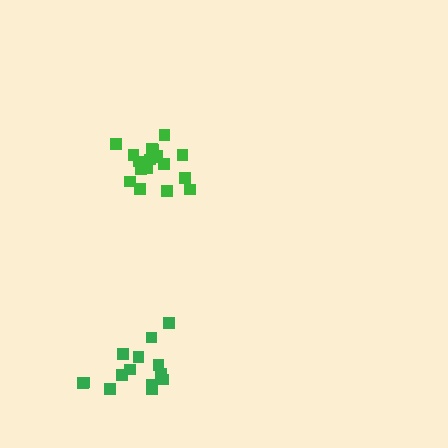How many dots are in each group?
Group 1: 14 dots, Group 2: 18 dots (32 total).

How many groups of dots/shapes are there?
There are 2 groups.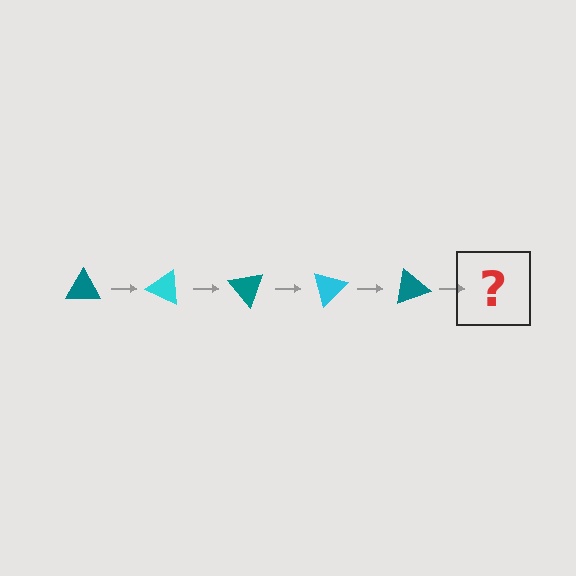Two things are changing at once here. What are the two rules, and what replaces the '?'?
The two rules are that it rotates 25 degrees each step and the color cycles through teal and cyan. The '?' should be a cyan triangle, rotated 125 degrees from the start.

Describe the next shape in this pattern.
It should be a cyan triangle, rotated 125 degrees from the start.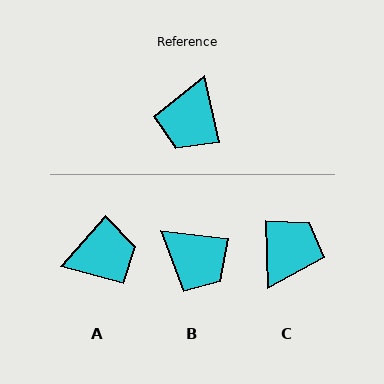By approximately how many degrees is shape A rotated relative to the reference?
Approximately 127 degrees counter-clockwise.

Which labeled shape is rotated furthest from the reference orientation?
C, about 169 degrees away.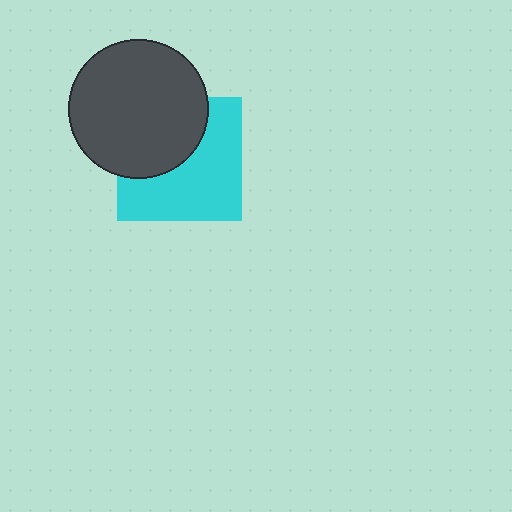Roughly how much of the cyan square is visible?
About half of it is visible (roughly 59%).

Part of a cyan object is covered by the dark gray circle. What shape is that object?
It is a square.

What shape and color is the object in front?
The object in front is a dark gray circle.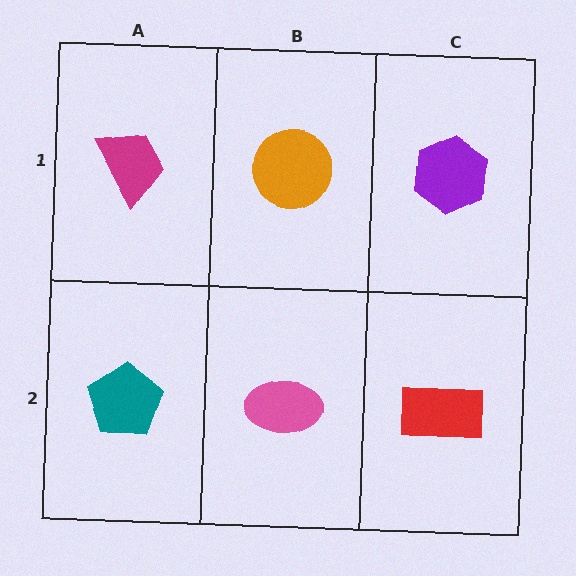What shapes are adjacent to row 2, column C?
A purple hexagon (row 1, column C), a pink ellipse (row 2, column B).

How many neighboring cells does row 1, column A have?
2.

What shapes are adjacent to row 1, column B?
A pink ellipse (row 2, column B), a magenta trapezoid (row 1, column A), a purple hexagon (row 1, column C).